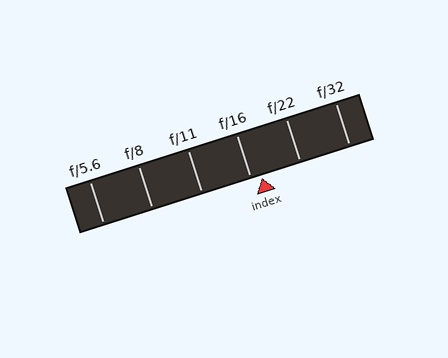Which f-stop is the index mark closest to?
The index mark is closest to f/16.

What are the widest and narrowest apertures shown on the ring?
The widest aperture shown is f/5.6 and the narrowest is f/32.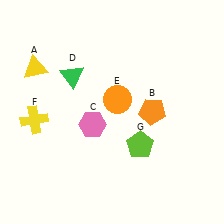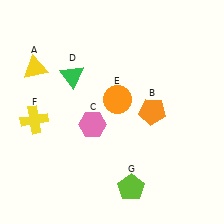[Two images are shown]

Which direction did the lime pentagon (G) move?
The lime pentagon (G) moved down.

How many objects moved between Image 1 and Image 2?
1 object moved between the two images.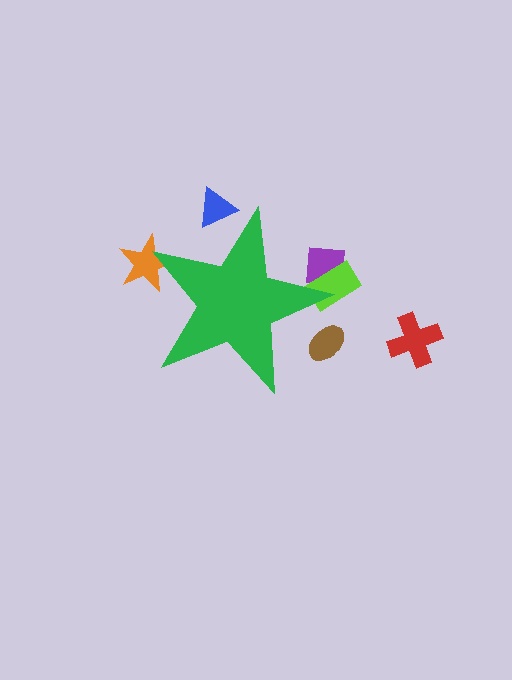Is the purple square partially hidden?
Yes, the purple square is partially hidden behind the green star.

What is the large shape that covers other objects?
A green star.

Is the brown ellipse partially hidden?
Yes, the brown ellipse is partially hidden behind the green star.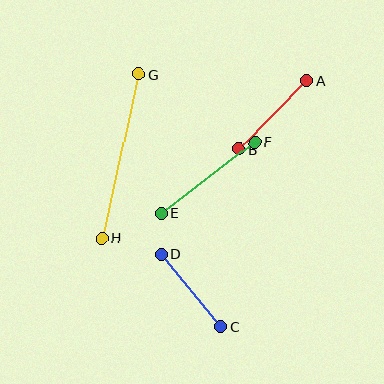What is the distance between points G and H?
The distance is approximately 168 pixels.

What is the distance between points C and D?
The distance is approximately 94 pixels.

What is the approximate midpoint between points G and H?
The midpoint is at approximately (120, 156) pixels.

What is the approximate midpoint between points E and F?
The midpoint is at approximately (208, 177) pixels.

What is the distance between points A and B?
The distance is approximately 96 pixels.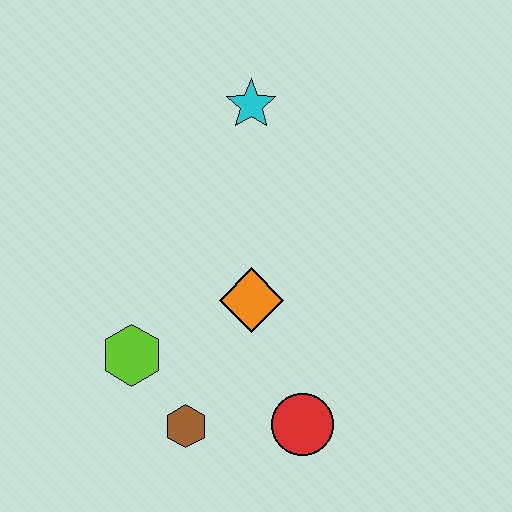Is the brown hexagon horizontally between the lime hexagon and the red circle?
Yes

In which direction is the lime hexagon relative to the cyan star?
The lime hexagon is below the cyan star.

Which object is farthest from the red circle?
The cyan star is farthest from the red circle.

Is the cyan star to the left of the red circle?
Yes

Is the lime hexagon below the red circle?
No